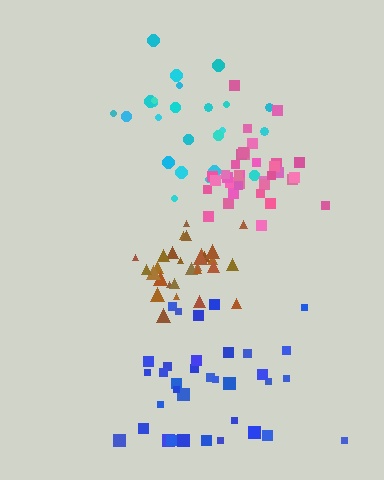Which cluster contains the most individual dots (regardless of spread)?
Blue (35).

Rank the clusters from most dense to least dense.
brown, pink, blue, cyan.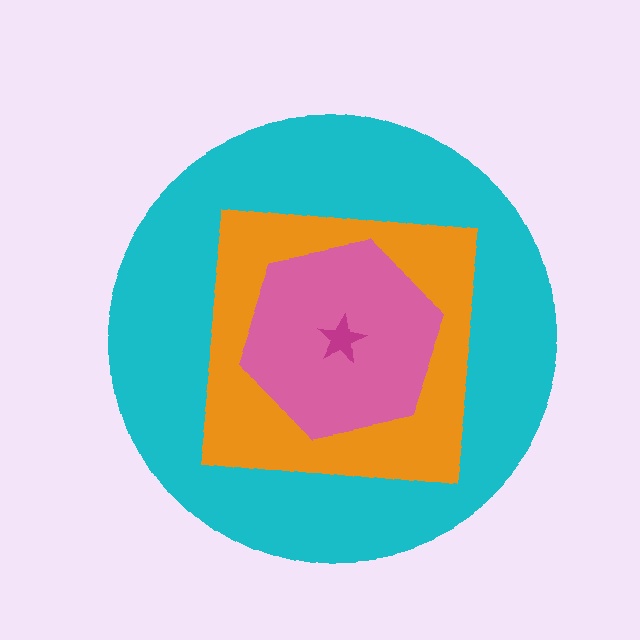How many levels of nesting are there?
4.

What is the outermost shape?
The cyan circle.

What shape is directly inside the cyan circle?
The orange square.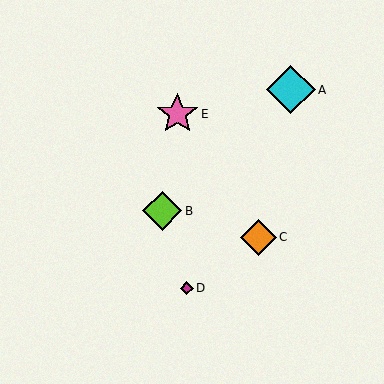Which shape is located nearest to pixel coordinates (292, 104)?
The cyan diamond (labeled A) at (291, 90) is nearest to that location.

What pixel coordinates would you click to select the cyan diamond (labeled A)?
Click at (291, 90) to select the cyan diamond A.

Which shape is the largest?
The cyan diamond (labeled A) is the largest.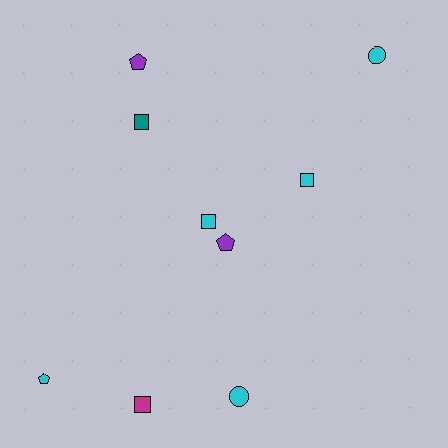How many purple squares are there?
There are no purple squares.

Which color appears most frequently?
Cyan, with 5 objects.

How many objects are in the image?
There are 9 objects.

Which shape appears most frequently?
Square, with 4 objects.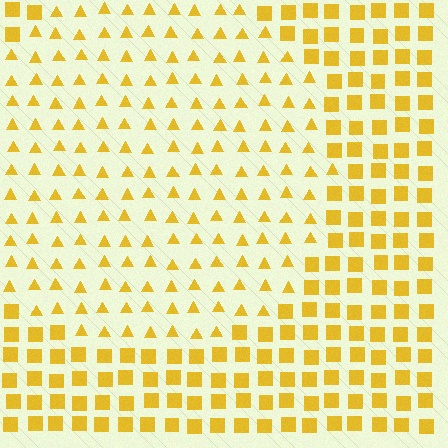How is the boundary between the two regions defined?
The boundary is defined by a change in element shape: triangles inside vs. squares outside. All elements share the same color and spacing.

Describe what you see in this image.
The image is filled with small yellow elements arranged in a uniform grid. A circle-shaped region contains triangles, while the surrounding area contains squares. The boundary is defined purely by the change in element shape.